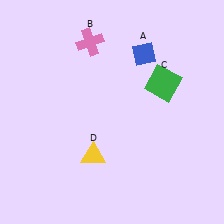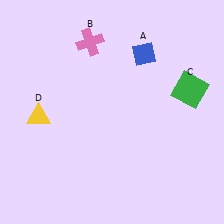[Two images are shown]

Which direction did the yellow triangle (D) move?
The yellow triangle (D) moved left.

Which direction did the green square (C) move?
The green square (C) moved right.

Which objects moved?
The objects that moved are: the green square (C), the yellow triangle (D).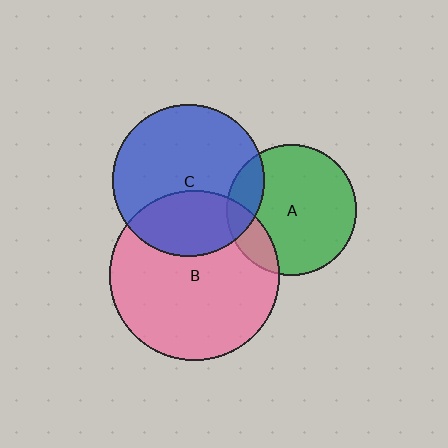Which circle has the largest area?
Circle B (pink).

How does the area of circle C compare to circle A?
Approximately 1.3 times.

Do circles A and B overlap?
Yes.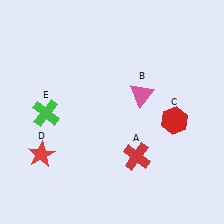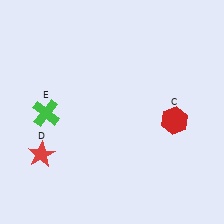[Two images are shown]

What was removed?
The red cross (A), the pink triangle (B) were removed in Image 2.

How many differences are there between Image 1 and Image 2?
There are 2 differences between the two images.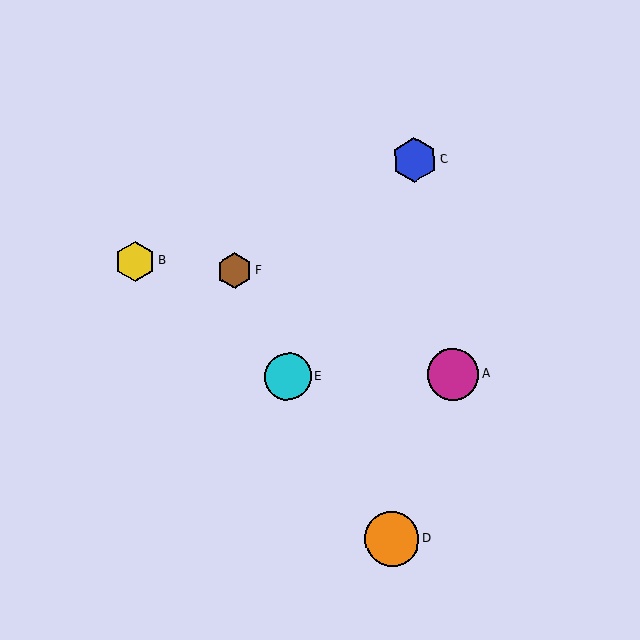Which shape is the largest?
The orange circle (labeled D) is the largest.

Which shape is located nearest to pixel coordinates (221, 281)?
The brown hexagon (labeled F) at (235, 271) is nearest to that location.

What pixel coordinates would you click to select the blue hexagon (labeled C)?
Click at (414, 160) to select the blue hexagon C.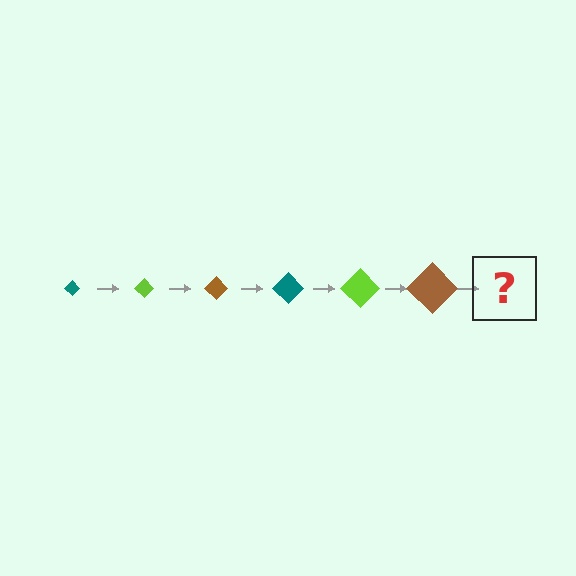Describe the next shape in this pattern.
It should be a teal diamond, larger than the previous one.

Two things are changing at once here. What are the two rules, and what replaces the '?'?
The two rules are that the diamond grows larger each step and the color cycles through teal, lime, and brown. The '?' should be a teal diamond, larger than the previous one.